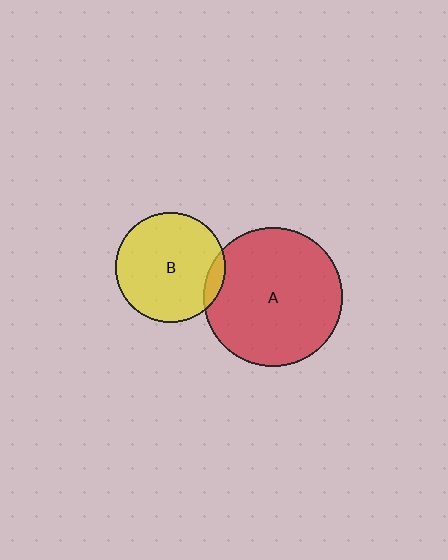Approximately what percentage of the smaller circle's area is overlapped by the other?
Approximately 10%.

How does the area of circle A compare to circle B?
Approximately 1.6 times.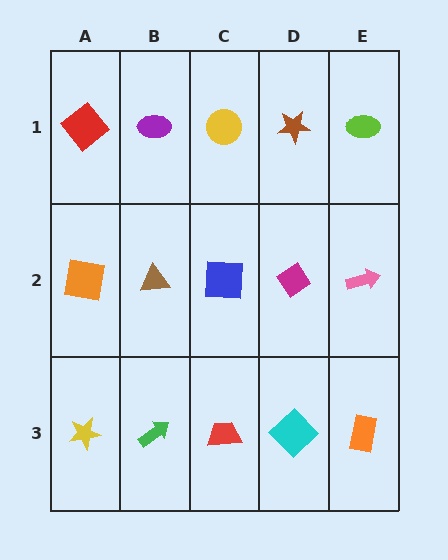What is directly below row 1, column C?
A blue square.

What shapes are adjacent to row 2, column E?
A lime ellipse (row 1, column E), an orange rectangle (row 3, column E), a magenta diamond (row 2, column D).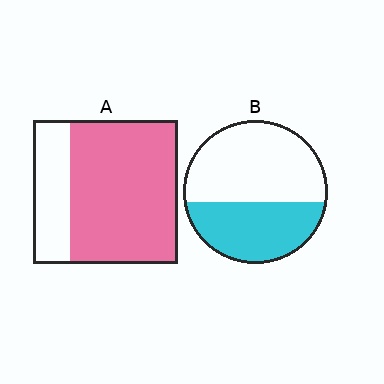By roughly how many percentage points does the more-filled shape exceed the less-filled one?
By roughly 35 percentage points (A over B).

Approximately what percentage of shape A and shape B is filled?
A is approximately 75% and B is approximately 40%.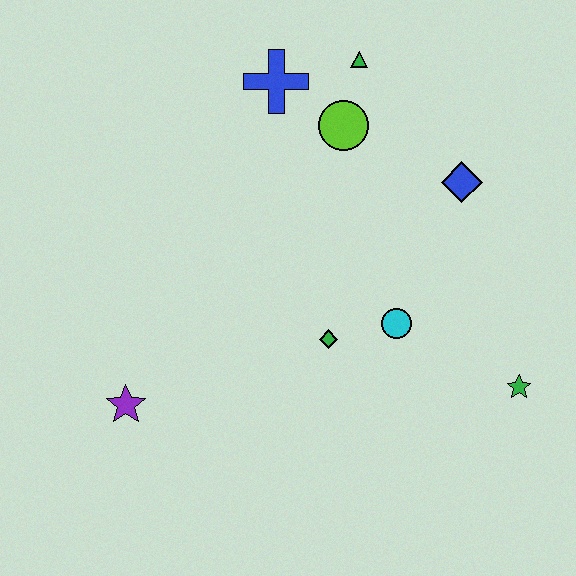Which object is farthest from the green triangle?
The purple star is farthest from the green triangle.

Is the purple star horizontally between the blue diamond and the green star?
No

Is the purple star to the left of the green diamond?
Yes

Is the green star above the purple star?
Yes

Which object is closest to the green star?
The cyan circle is closest to the green star.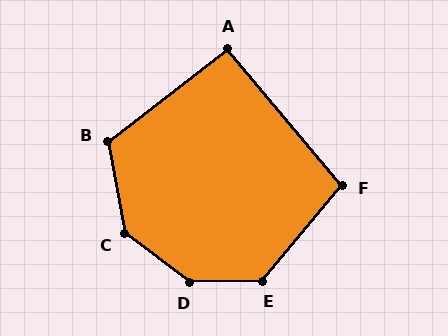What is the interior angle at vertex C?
Approximately 137 degrees (obtuse).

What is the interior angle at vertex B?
Approximately 117 degrees (obtuse).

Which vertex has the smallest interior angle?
A, at approximately 92 degrees.